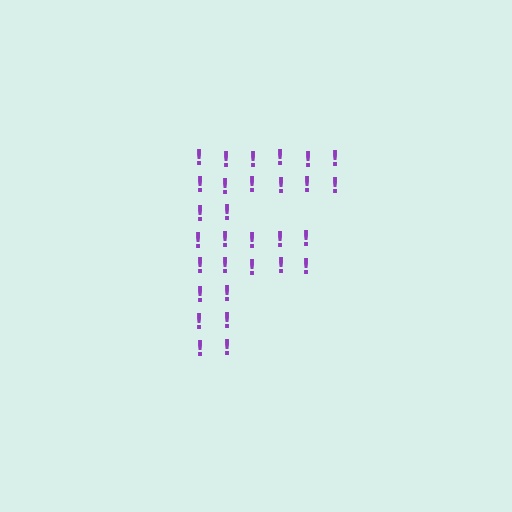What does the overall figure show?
The overall figure shows the letter F.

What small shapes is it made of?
It is made of small exclamation marks.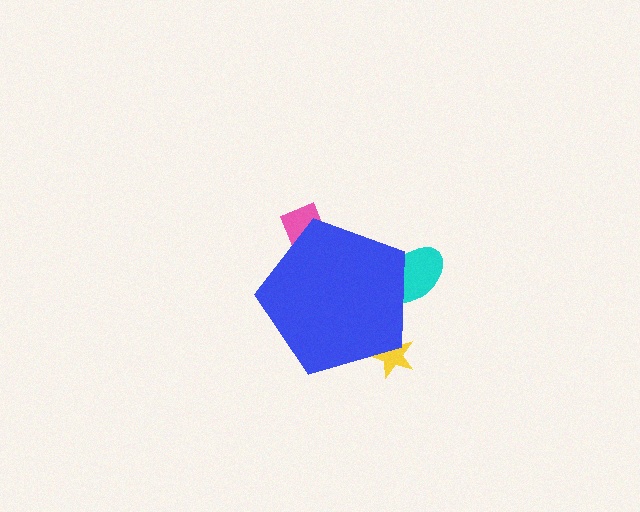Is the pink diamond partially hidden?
Yes, the pink diamond is partially hidden behind the blue pentagon.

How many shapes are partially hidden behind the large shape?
3 shapes are partially hidden.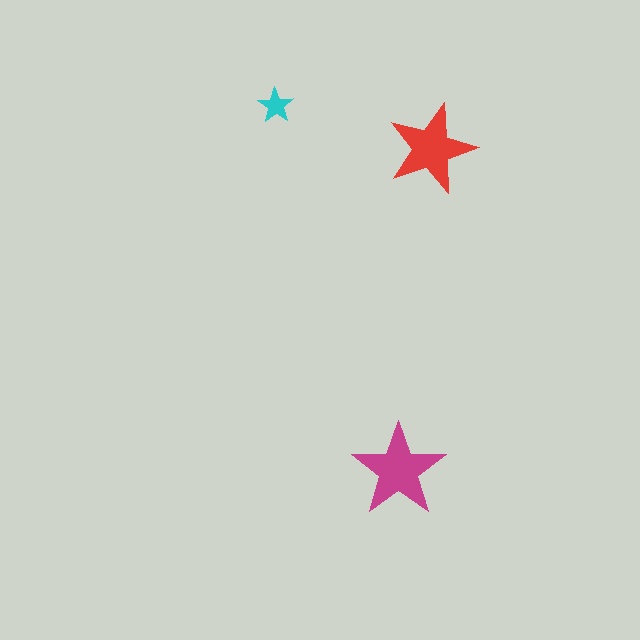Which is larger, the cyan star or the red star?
The red one.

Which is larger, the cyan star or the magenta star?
The magenta one.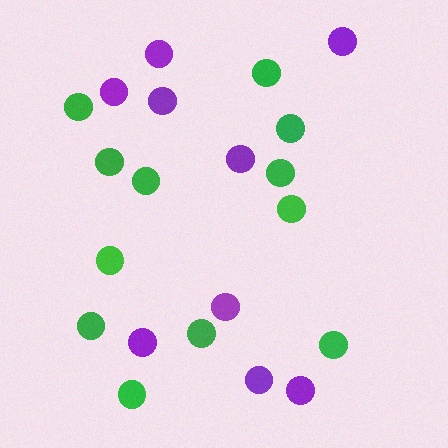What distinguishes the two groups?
There are 2 groups: one group of green circles (12) and one group of purple circles (9).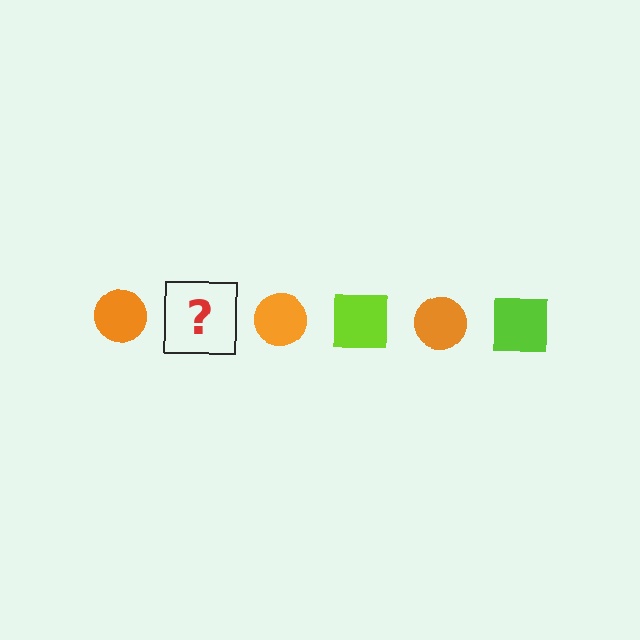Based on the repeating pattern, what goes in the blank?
The blank should be a lime square.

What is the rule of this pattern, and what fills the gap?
The rule is that the pattern alternates between orange circle and lime square. The gap should be filled with a lime square.